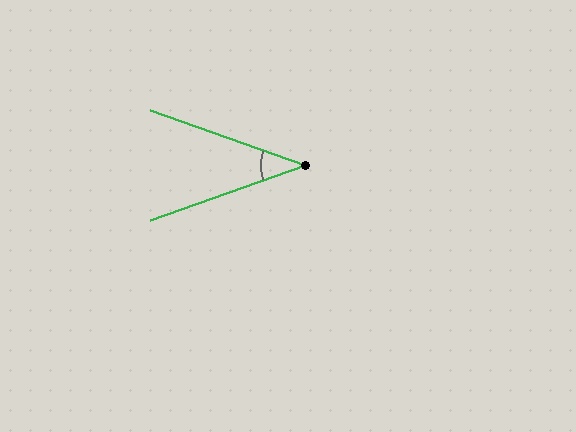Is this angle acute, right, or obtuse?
It is acute.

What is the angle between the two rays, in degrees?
Approximately 39 degrees.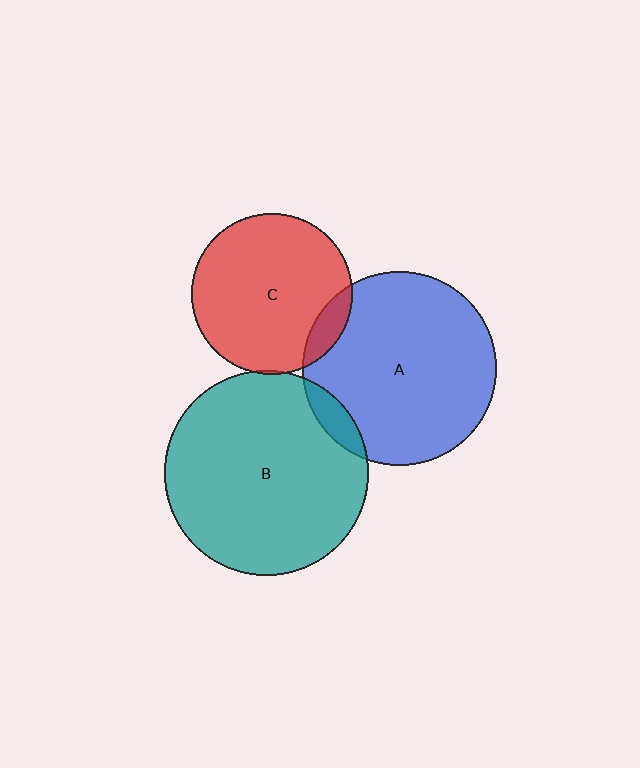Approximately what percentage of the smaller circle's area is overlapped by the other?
Approximately 5%.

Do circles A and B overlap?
Yes.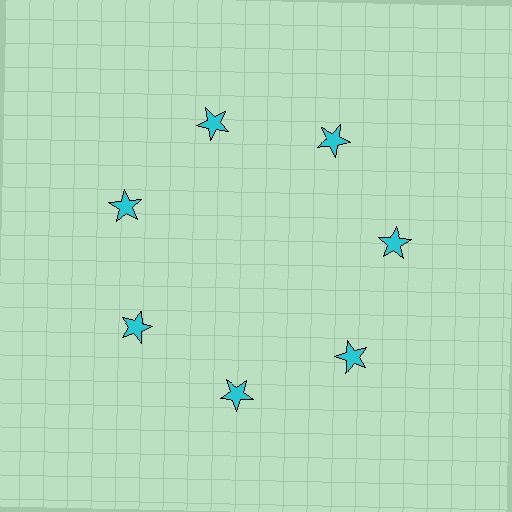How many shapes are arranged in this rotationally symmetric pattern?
There are 7 shapes, arranged in 7 groups of 1.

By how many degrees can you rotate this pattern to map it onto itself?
The pattern maps onto itself every 51 degrees of rotation.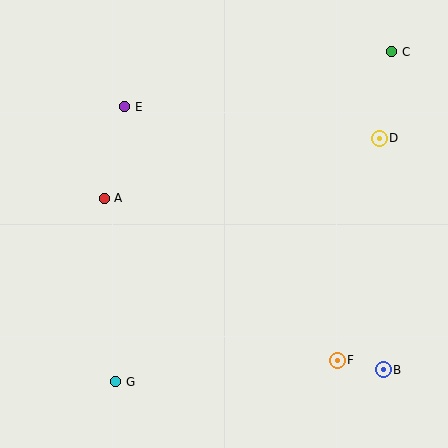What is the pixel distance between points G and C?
The distance between G and C is 430 pixels.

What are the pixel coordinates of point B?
Point B is at (383, 370).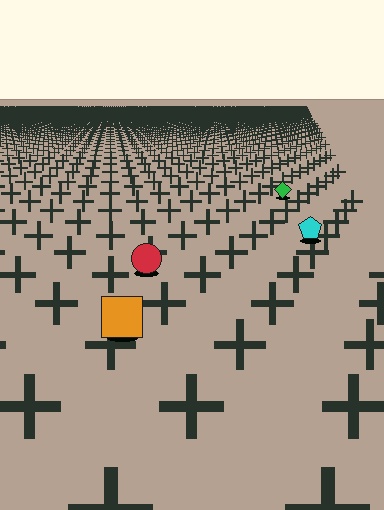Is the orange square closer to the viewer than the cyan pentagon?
Yes. The orange square is closer — you can tell from the texture gradient: the ground texture is coarser near it.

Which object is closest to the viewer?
The orange square is closest. The texture marks near it are larger and more spread out.